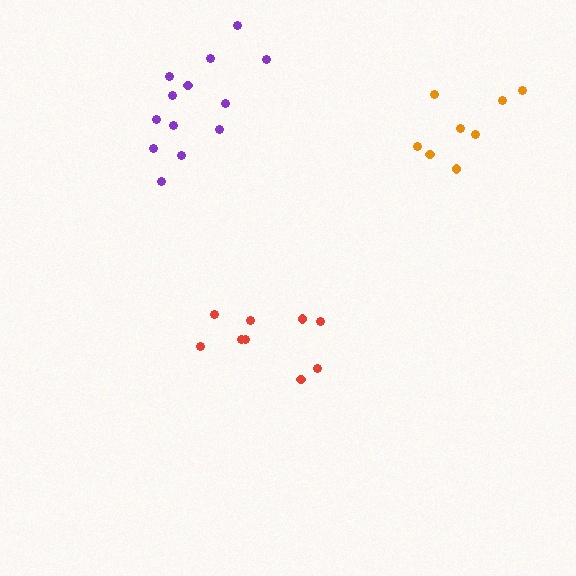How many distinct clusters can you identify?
There are 3 distinct clusters.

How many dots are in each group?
Group 1: 9 dots, Group 2: 8 dots, Group 3: 13 dots (30 total).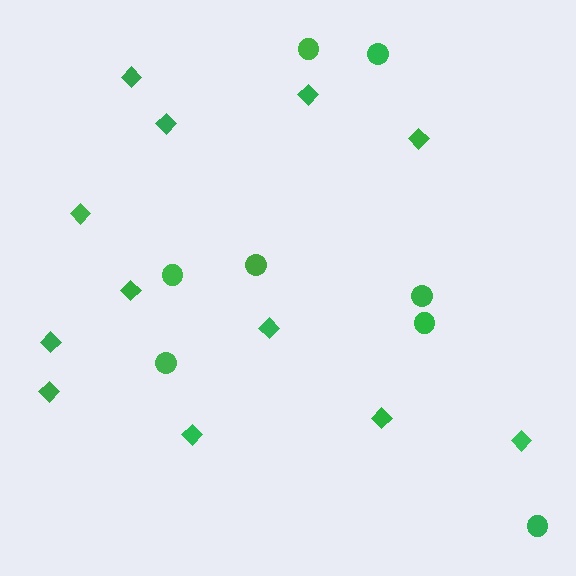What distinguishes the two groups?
There are 2 groups: one group of diamonds (12) and one group of circles (8).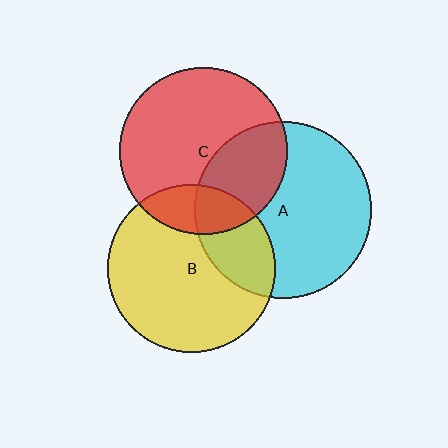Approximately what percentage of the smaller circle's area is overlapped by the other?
Approximately 20%.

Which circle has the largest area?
Circle A (cyan).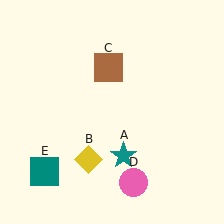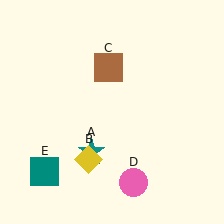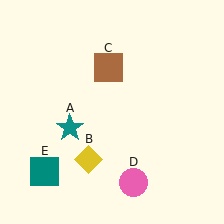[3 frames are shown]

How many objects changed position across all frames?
1 object changed position: teal star (object A).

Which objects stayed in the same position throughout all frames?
Yellow diamond (object B) and brown square (object C) and pink circle (object D) and teal square (object E) remained stationary.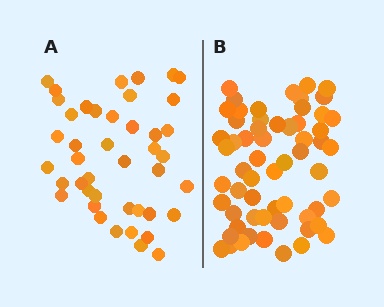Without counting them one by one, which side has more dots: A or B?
Region B (the right region) has more dots.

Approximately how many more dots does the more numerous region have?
Region B has approximately 15 more dots than region A.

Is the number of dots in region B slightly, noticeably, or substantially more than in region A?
Region B has noticeably more, but not dramatically so. The ratio is roughly 1.4 to 1.